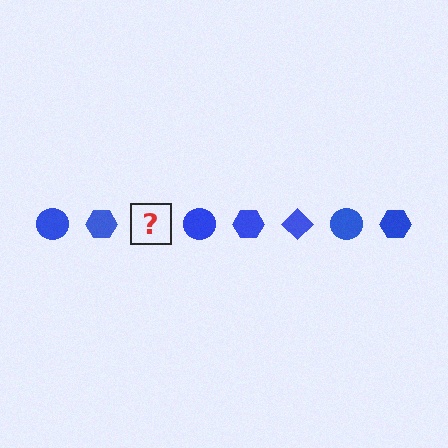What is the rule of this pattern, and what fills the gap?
The rule is that the pattern cycles through circle, hexagon, diamond shapes in blue. The gap should be filled with a blue diamond.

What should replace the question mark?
The question mark should be replaced with a blue diamond.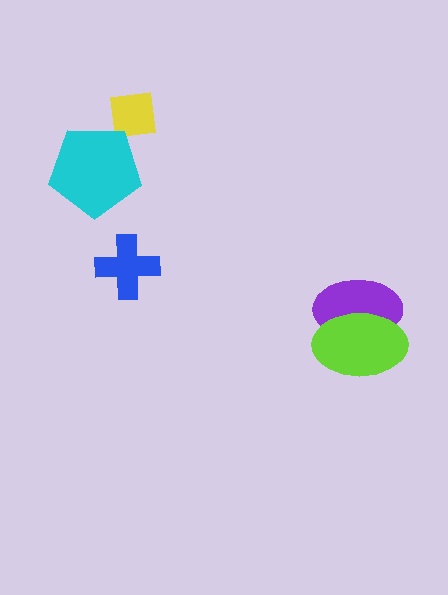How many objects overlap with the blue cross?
0 objects overlap with the blue cross.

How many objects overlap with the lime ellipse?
1 object overlaps with the lime ellipse.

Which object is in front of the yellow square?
The cyan pentagon is in front of the yellow square.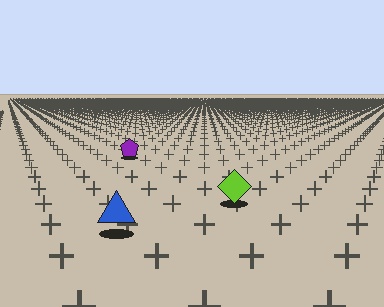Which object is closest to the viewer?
The blue triangle is closest. The texture marks near it are larger and more spread out.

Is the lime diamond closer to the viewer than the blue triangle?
No. The blue triangle is closer — you can tell from the texture gradient: the ground texture is coarser near it.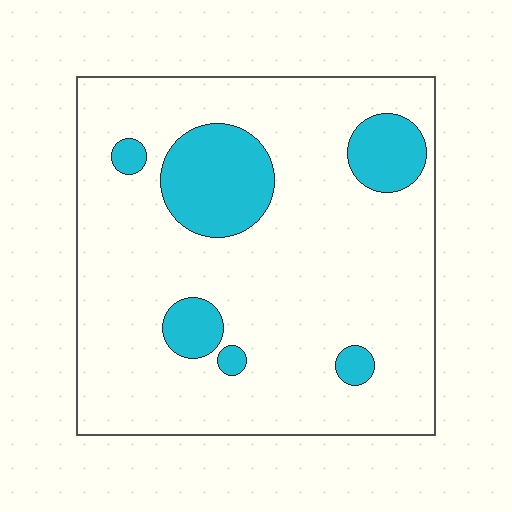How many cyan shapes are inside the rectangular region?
6.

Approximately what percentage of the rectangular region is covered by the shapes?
Approximately 15%.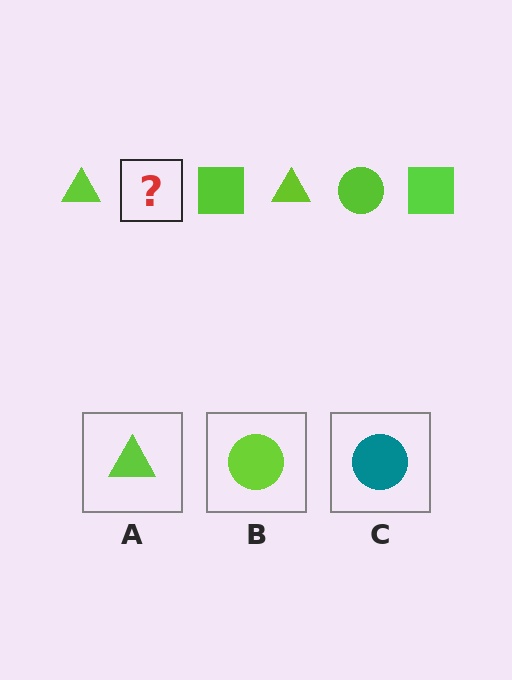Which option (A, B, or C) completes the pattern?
B.